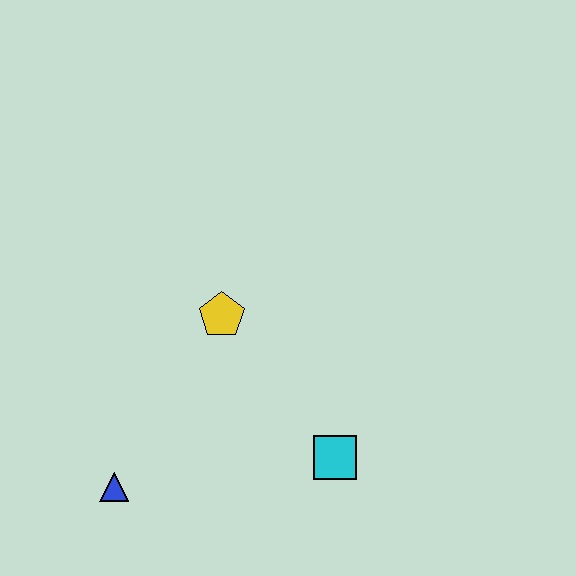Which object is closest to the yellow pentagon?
The cyan square is closest to the yellow pentagon.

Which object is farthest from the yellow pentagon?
The blue triangle is farthest from the yellow pentagon.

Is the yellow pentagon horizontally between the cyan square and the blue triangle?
Yes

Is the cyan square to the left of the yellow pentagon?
No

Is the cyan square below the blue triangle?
No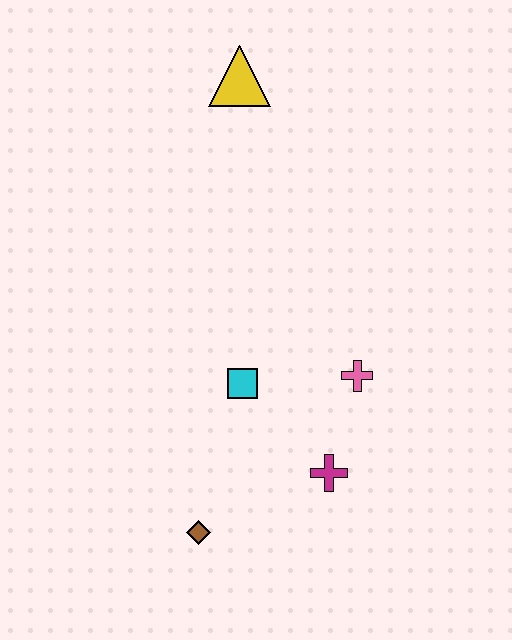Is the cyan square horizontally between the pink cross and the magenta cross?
No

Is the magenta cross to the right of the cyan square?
Yes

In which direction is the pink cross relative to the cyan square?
The pink cross is to the right of the cyan square.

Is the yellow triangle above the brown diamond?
Yes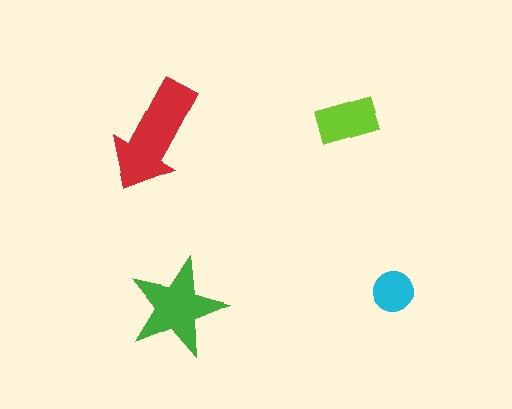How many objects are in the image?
There are 4 objects in the image.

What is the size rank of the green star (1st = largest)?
2nd.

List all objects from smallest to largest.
The cyan circle, the lime rectangle, the green star, the red arrow.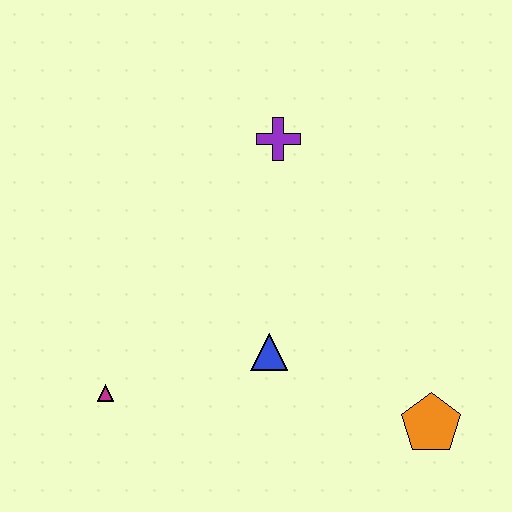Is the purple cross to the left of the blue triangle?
No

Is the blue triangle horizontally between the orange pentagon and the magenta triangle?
Yes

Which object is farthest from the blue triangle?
The purple cross is farthest from the blue triangle.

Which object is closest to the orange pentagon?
The blue triangle is closest to the orange pentagon.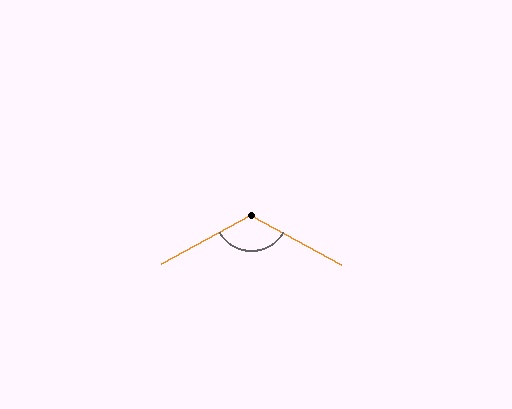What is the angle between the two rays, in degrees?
Approximately 122 degrees.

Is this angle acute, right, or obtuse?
It is obtuse.